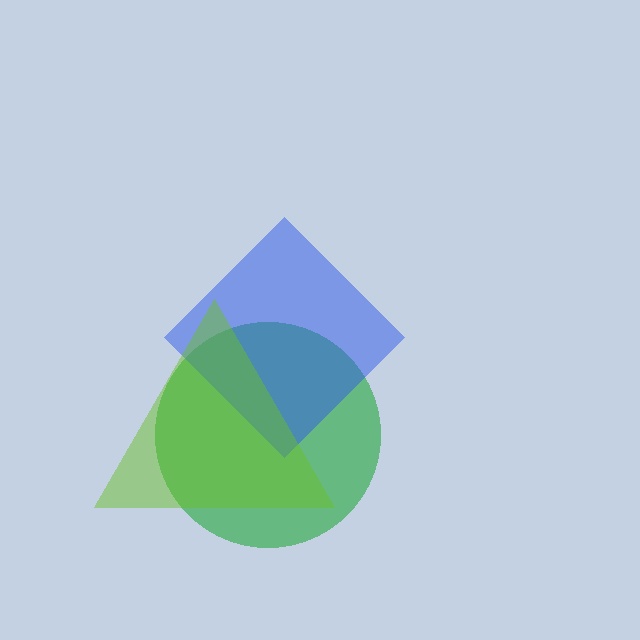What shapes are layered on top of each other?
The layered shapes are: a green circle, a blue diamond, a lime triangle.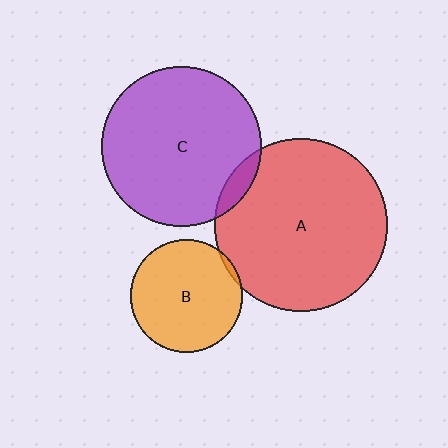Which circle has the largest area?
Circle A (red).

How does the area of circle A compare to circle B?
Approximately 2.4 times.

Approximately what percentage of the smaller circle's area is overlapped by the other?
Approximately 5%.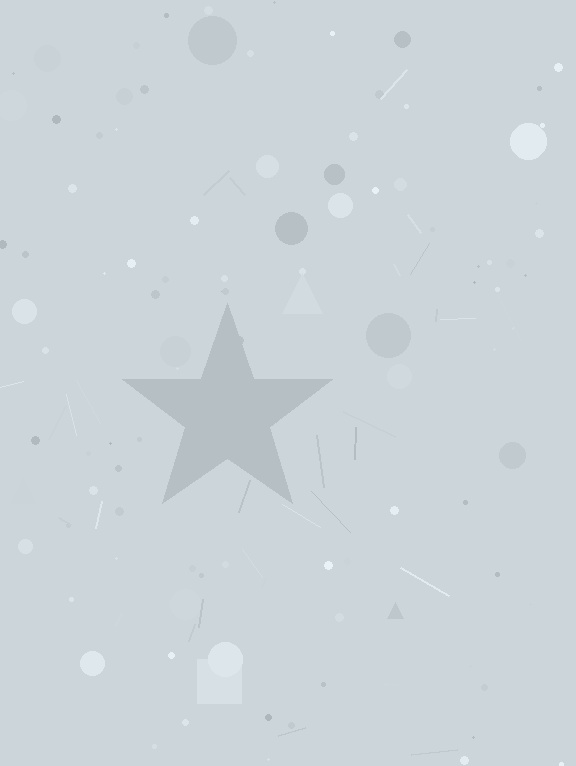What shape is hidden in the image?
A star is hidden in the image.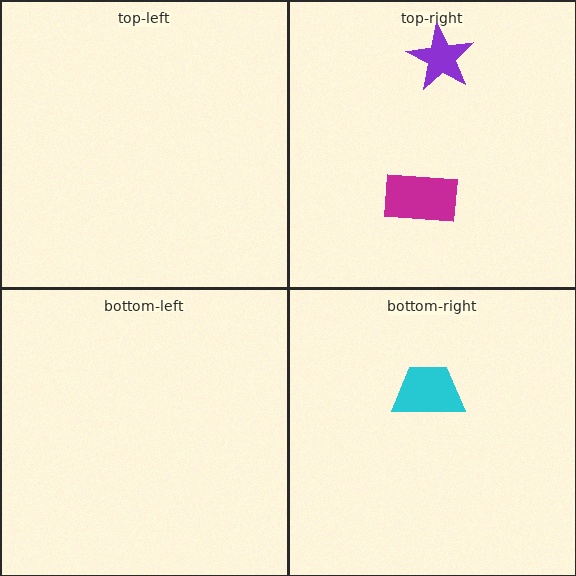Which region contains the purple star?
The top-right region.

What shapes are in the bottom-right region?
The cyan trapezoid.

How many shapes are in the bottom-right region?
1.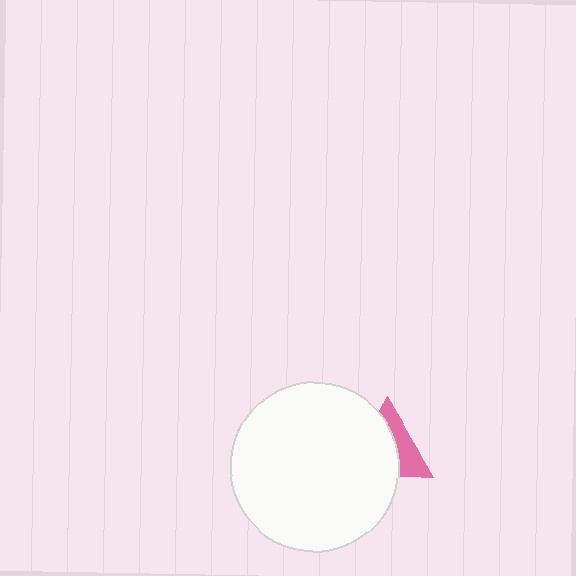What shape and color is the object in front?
The object in front is a white circle.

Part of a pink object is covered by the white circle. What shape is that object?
It is a triangle.